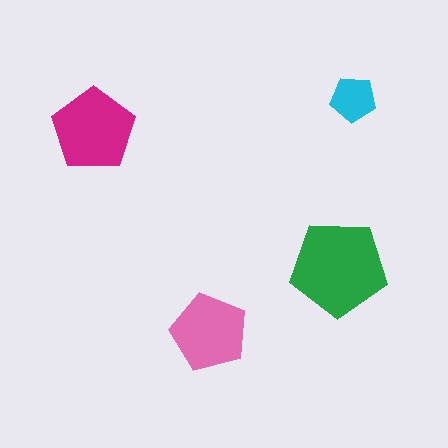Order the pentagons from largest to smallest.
the green one, the magenta one, the pink one, the cyan one.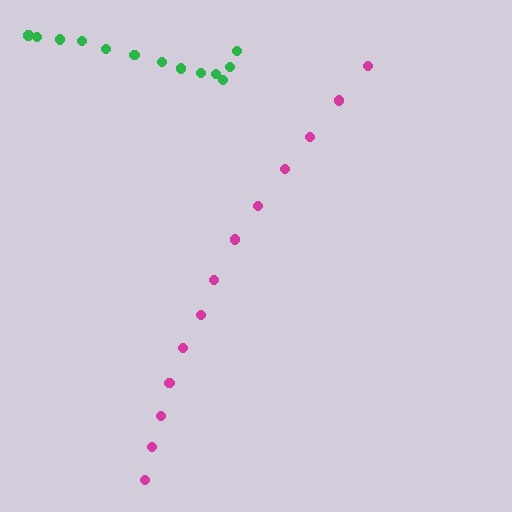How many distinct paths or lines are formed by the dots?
There are 2 distinct paths.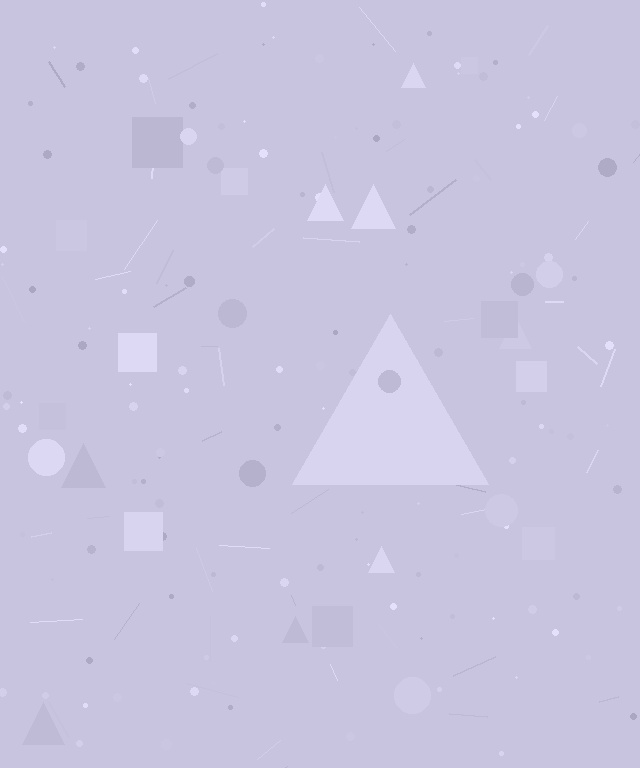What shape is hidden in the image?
A triangle is hidden in the image.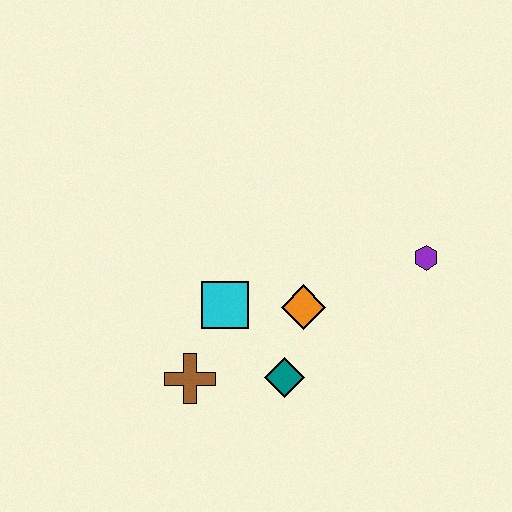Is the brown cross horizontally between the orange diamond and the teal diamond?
No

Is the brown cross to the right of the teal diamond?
No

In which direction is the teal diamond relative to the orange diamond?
The teal diamond is below the orange diamond.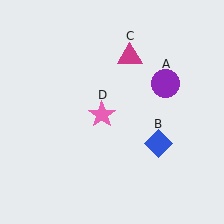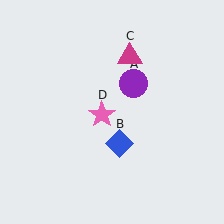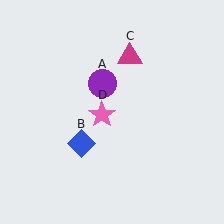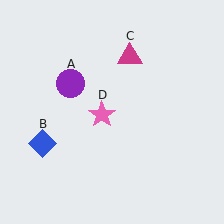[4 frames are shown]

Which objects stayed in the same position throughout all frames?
Magenta triangle (object C) and pink star (object D) remained stationary.